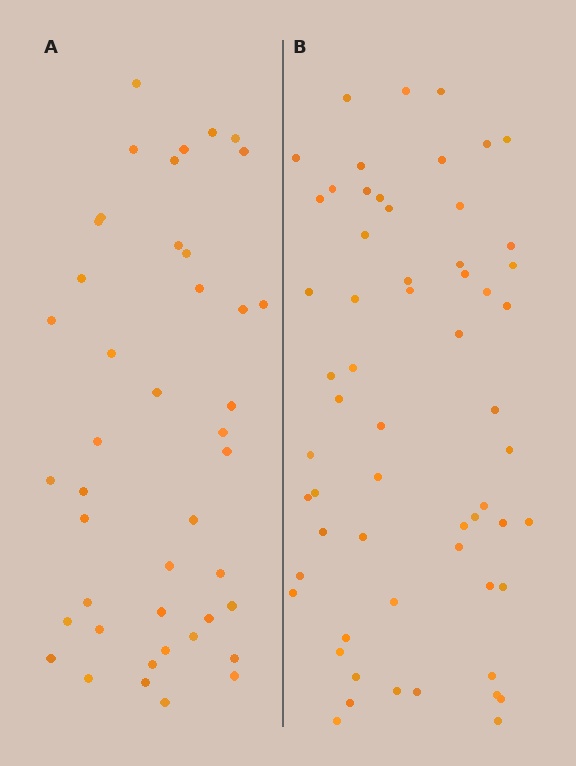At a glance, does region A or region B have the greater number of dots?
Region B (the right region) has more dots.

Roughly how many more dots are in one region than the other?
Region B has approximately 15 more dots than region A.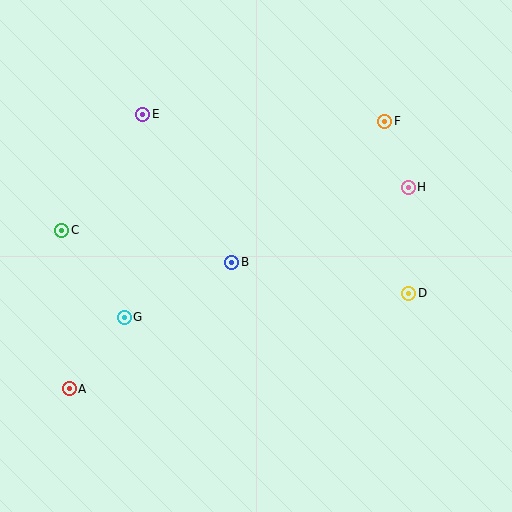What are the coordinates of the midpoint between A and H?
The midpoint between A and H is at (239, 288).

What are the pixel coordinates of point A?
Point A is at (69, 389).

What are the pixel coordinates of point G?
Point G is at (124, 317).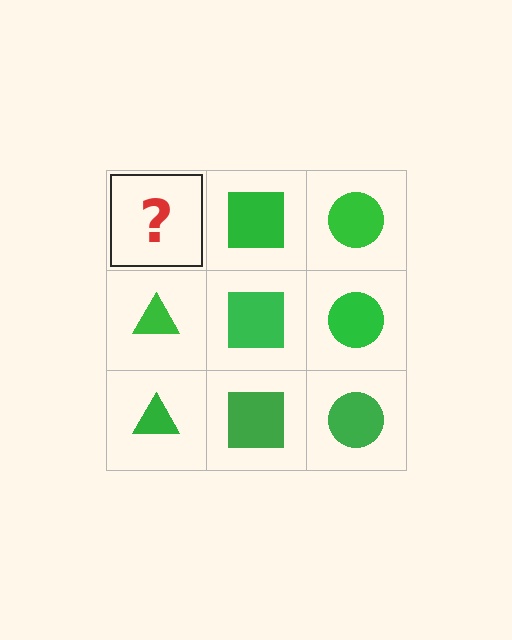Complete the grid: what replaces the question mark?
The question mark should be replaced with a green triangle.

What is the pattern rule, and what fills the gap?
The rule is that each column has a consistent shape. The gap should be filled with a green triangle.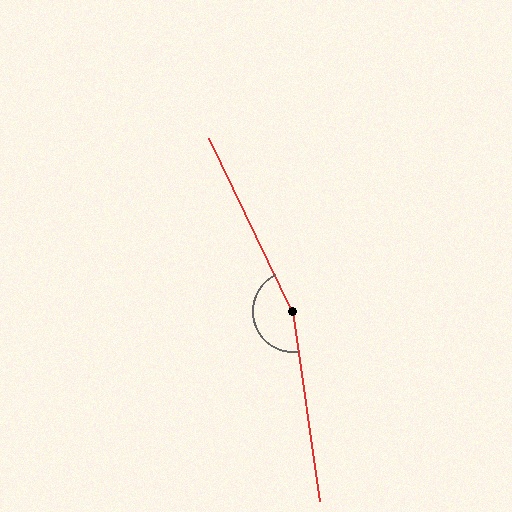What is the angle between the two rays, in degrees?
Approximately 162 degrees.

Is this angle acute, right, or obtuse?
It is obtuse.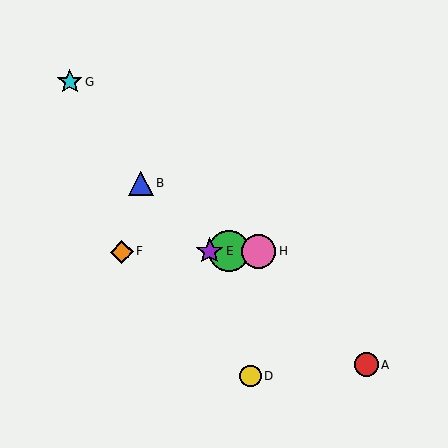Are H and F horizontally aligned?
Yes, both are at y≈251.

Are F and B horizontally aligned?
No, F is at y≈252 and B is at y≈184.